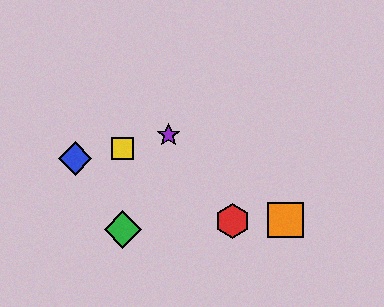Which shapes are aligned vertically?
The green diamond, the yellow square are aligned vertically.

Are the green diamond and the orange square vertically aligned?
No, the green diamond is at x≈123 and the orange square is at x≈286.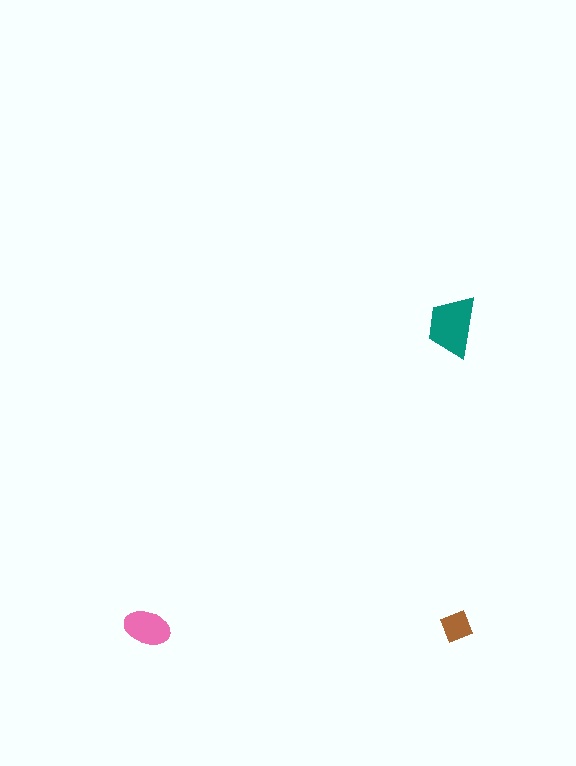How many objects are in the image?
There are 3 objects in the image.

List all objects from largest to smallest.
The teal trapezoid, the pink ellipse, the brown diamond.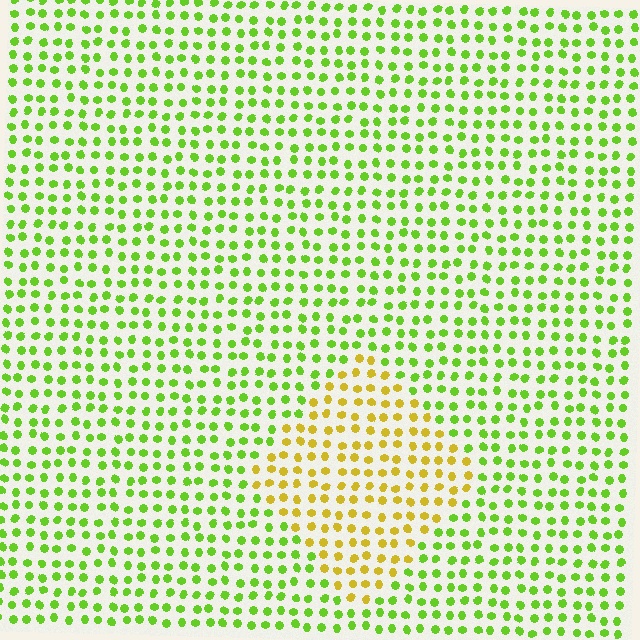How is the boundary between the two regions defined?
The boundary is defined purely by a slight shift in hue (about 46 degrees). Spacing, size, and orientation are identical on both sides.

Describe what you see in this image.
The image is filled with small lime elements in a uniform arrangement. A diamond-shaped region is visible where the elements are tinted to a slightly different hue, forming a subtle color boundary.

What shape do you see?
I see a diamond.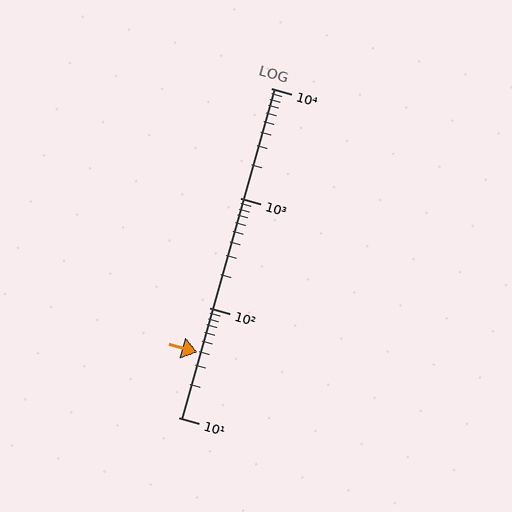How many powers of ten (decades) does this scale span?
The scale spans 3 decades, from 10 to 10000.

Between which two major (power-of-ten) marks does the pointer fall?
The pointer is between 10 and 100.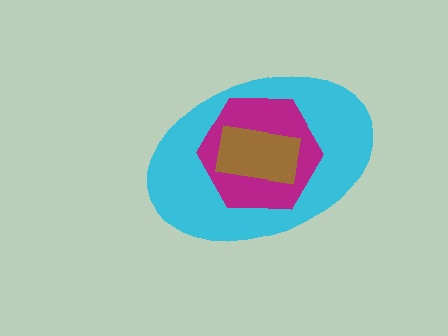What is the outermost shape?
The cyan ellipse.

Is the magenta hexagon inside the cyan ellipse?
Yes.